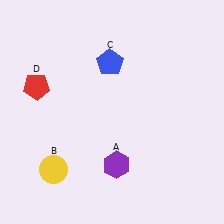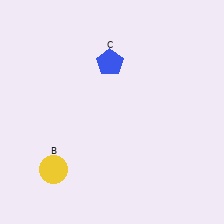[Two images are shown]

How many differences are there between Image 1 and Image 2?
There are 2 differences between the two images.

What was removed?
The red pentagon (D), the purple hexagon (A) were removed in Image 2.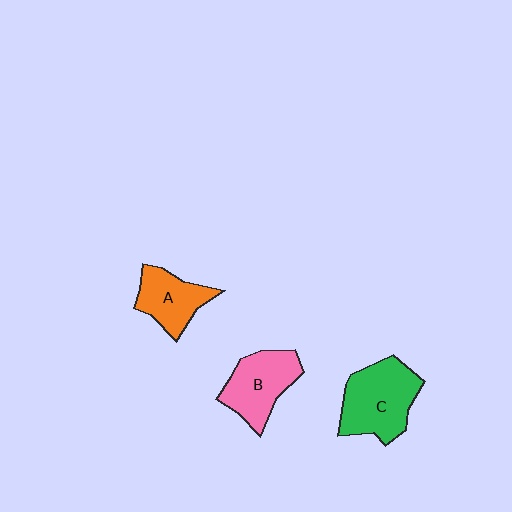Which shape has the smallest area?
Shape A (orange).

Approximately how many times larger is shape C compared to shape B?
Approximately 1.2 times.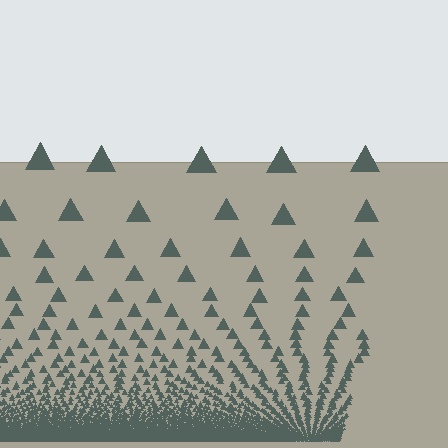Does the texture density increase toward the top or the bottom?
Density increases toward the bottom.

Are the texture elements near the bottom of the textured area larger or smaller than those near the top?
Smaller. The gradient is inverted — elements near the bottom are smaller and denser.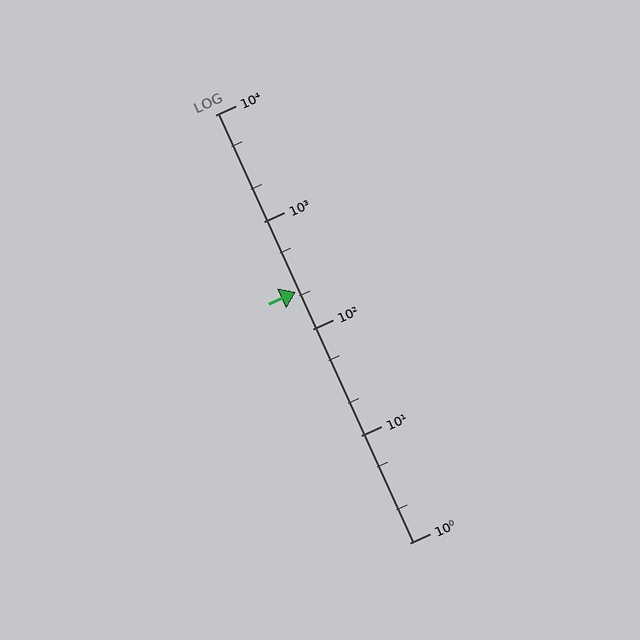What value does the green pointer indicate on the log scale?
The pointer indicates approximately 220.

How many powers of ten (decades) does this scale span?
The scale spans 4 decades, from 1 to 10000.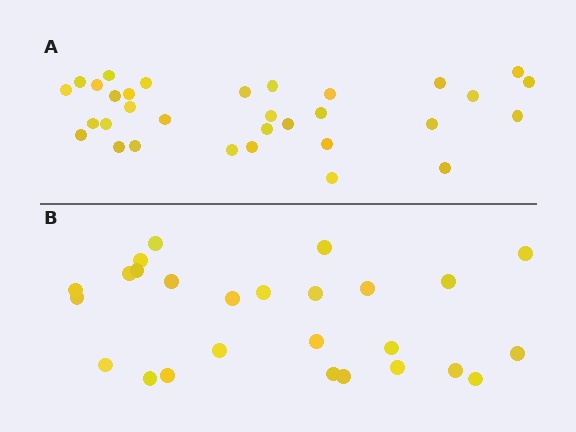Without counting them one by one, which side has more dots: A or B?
Region A (the top region) has more dots.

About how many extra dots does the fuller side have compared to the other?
Region A has about 6 more dots than region B.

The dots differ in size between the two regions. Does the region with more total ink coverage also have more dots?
No. Region B has more total ink coverage because its dots are larger, but region A actually contains more individual dots. Total area can be misleading — the number of items is what matters here.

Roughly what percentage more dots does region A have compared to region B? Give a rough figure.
About 25% more.